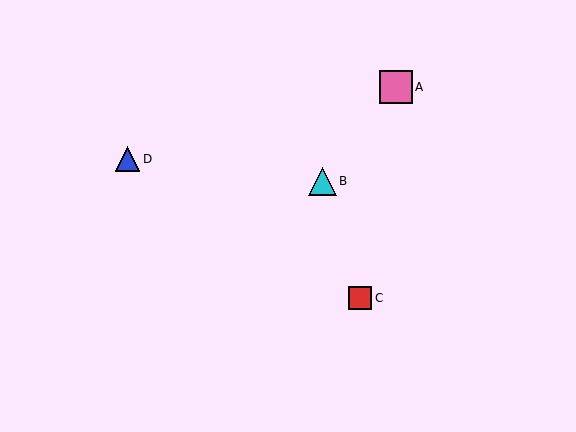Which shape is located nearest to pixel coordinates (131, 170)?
The blue triangle (labeled D) at (128, 159) is nearest to that location.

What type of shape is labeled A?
Shape A is a pink square.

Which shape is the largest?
The pink square (labeled A) is the largest.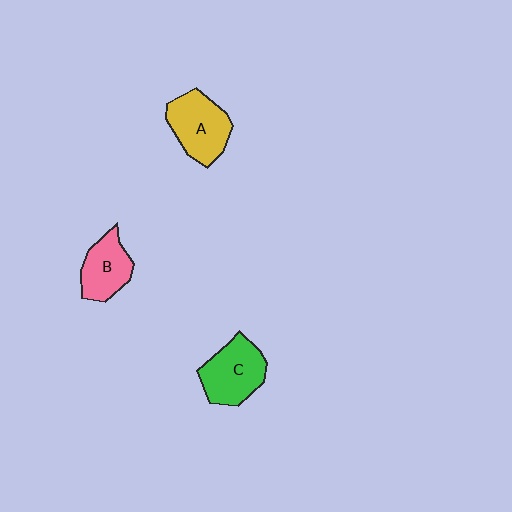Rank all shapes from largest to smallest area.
From largest to smallest: A (yellow), C (green), B (pink).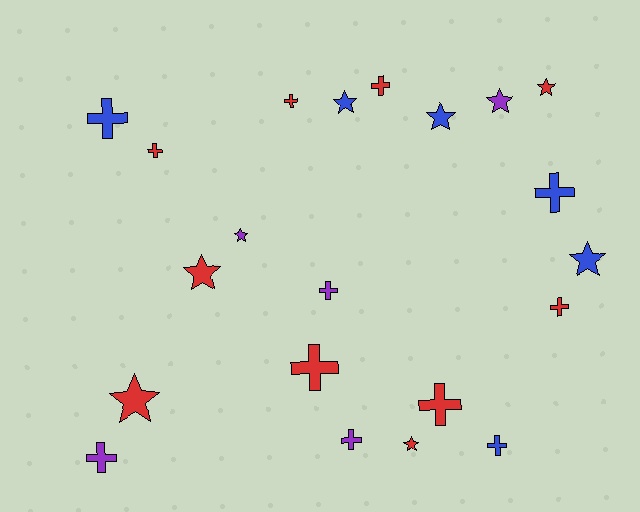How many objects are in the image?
There are 21 objects.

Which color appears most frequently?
Red, with 10 objects.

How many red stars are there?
There are 4 red stars.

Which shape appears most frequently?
Cross, with 12 objects.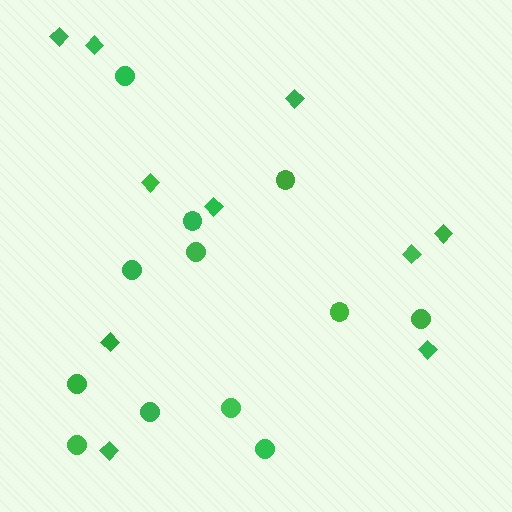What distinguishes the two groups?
There are 2 groups: one group of circles (12) and one group of diamonds (10).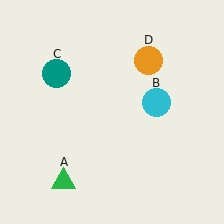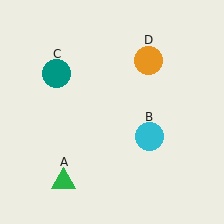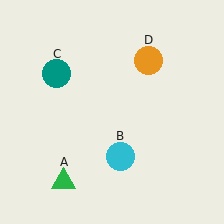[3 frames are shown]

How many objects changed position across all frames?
1 object changed position: cyan circle (object B).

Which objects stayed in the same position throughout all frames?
Green triangle (object A) and teal circle (object C) and orange circle (object D) remained stationary.